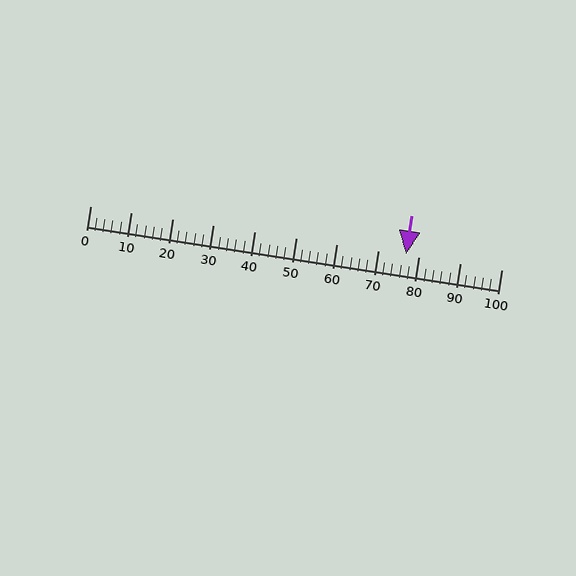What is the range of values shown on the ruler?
The ruler shows values from 0 to 100.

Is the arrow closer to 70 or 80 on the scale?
The arrow is closer to 80.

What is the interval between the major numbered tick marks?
The major tick marks are spaced 10 units apart.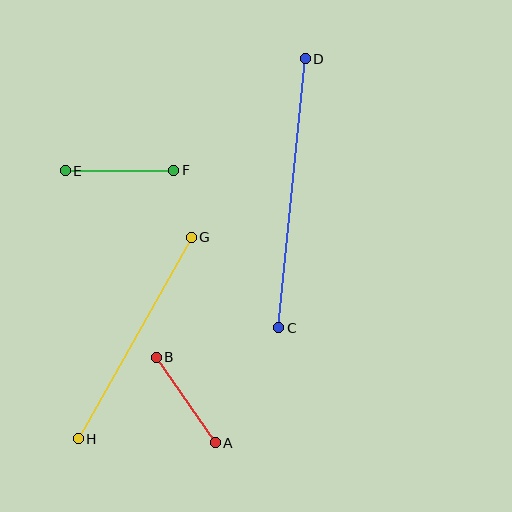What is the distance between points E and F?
The distance is approximately 109 pixels.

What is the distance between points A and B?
The distance is approximately 104 pixels.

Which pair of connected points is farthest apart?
Points C and D are farthest apart.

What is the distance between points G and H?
The distance is approximately 231 pixels.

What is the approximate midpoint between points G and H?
The midpoint is at approximately (135, 338) pixels.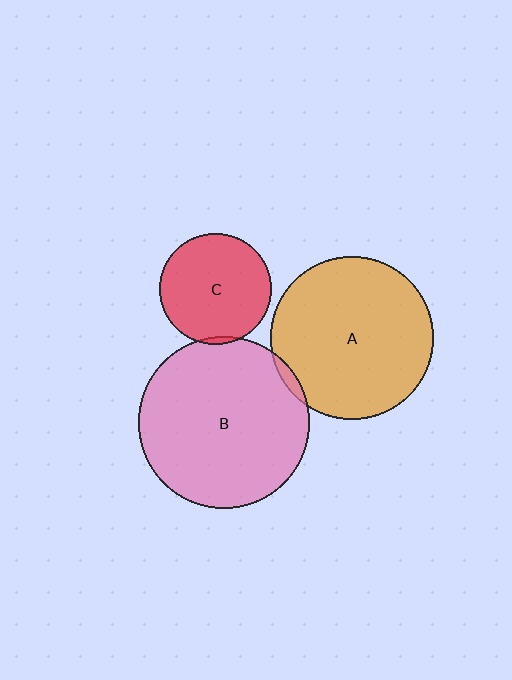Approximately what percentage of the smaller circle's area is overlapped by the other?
Approximately 5%.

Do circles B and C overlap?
Yes.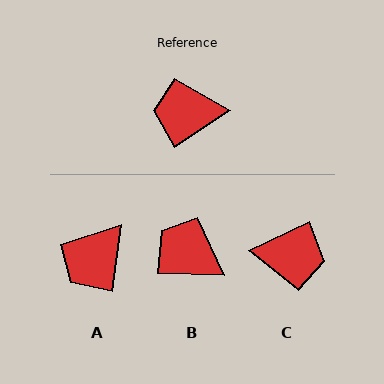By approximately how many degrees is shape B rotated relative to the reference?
Approximately 35 degrees clockwise.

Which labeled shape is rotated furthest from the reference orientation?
C, about 172 degrees away.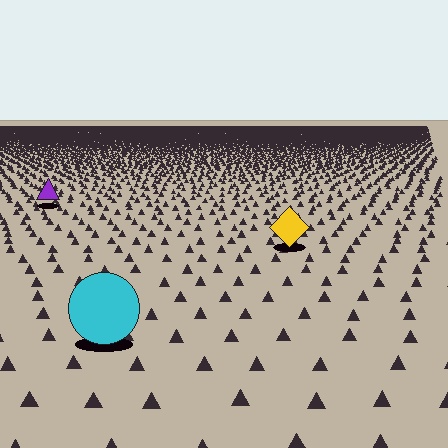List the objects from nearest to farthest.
From nearest to farthest: the cyan circle, the yellow diamond, the purple triangle.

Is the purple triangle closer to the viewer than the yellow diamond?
No. The yellow diamond is closer — you can tell from the texture gradient: the ground texture is coarser near it.